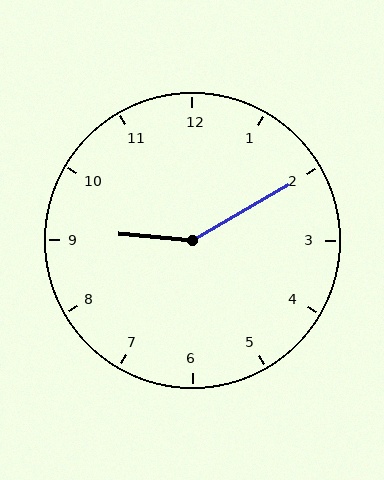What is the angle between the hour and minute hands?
Approximately 145 degrees.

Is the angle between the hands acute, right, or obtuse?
It is obtuse.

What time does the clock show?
9:10.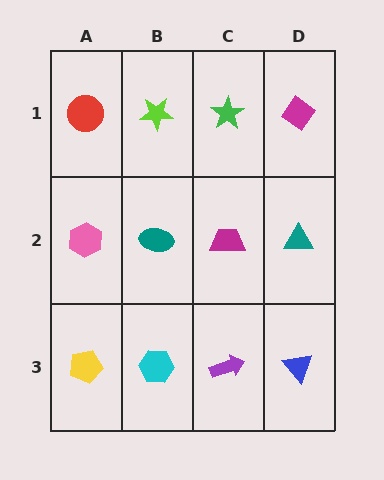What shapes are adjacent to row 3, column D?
A teal triangle (row 2, column D), a purple arrow (row 3, column C).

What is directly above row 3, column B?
A teal ellipse.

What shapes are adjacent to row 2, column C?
A green star (row 1, column C), a purple arrow (row 3, column C), a teal ellipse (row 2, column B), a teal triangle (row 2, column D).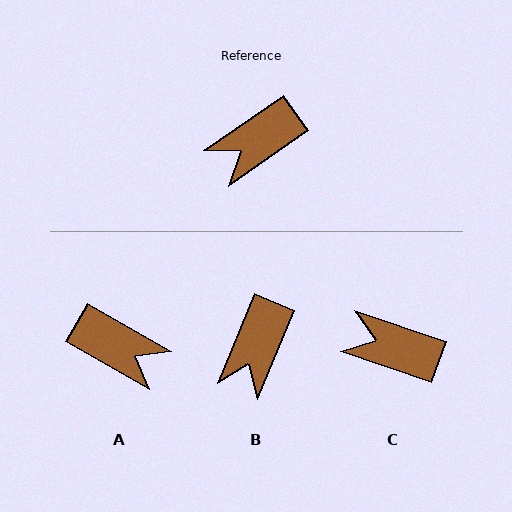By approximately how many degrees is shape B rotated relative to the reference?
Approximately 33 degrees counter-clockwise.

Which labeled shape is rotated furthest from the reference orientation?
A, about 115 degrees away.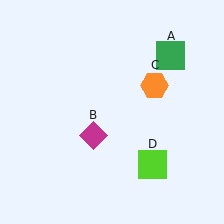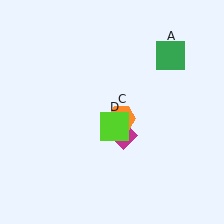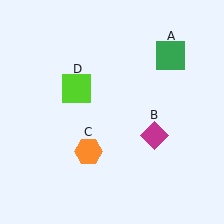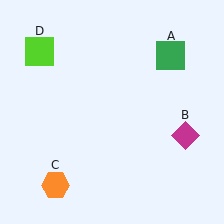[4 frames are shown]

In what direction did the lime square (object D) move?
The lime square (object D) moved up and to the left.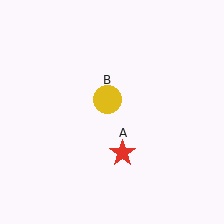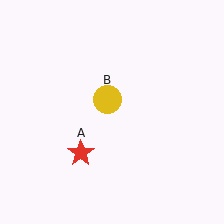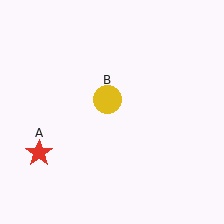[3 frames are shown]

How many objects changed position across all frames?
1 object changed position: red star (object A).